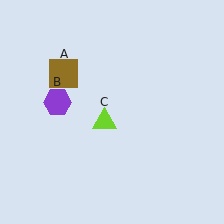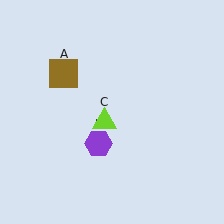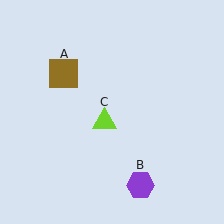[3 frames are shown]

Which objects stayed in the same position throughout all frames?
Brown square (object A) and lime triangle (object C) remained stationary.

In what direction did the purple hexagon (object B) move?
The purple hexagon (object B) moved down and to the right.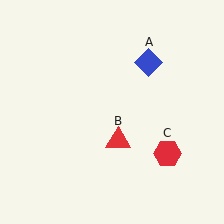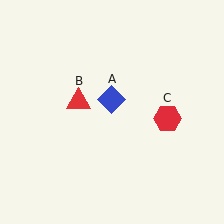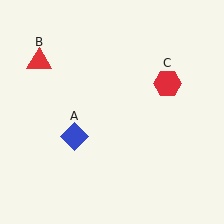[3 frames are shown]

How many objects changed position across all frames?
3 objects changed position: blue diamond (object A), red triangle (object B), red hexagon (object C).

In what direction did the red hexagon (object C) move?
The red hexagon (object C) moved up.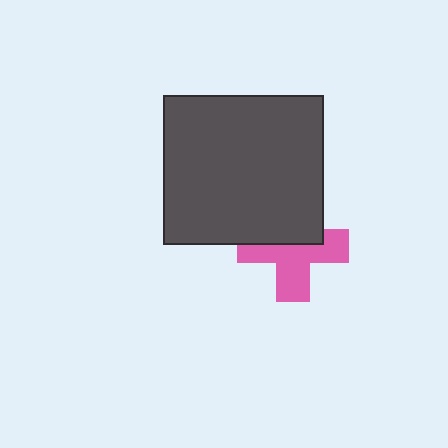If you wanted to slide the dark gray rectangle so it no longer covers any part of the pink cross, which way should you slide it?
Slide it up — that is the most direct way to separate the two shapes.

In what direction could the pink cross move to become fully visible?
The pink cross could move down. That would shift it out from behind the dark gray rectangle entirely.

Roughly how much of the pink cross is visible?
About half of it is visible (roughly 58%).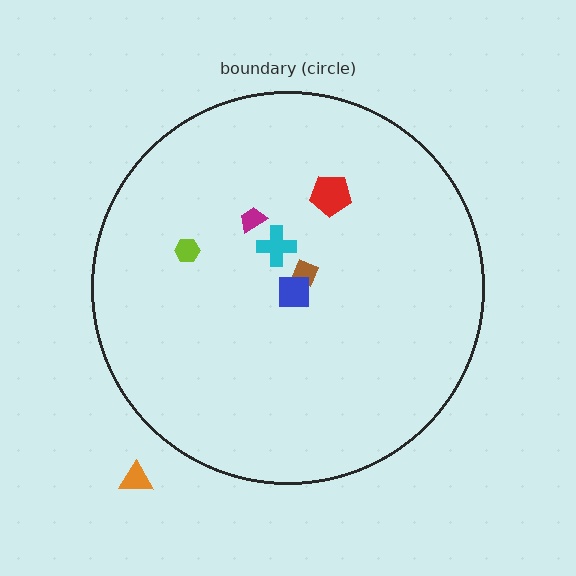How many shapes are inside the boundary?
6 inside, 1 outside.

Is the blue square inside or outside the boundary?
Inside.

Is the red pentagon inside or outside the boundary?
Inside.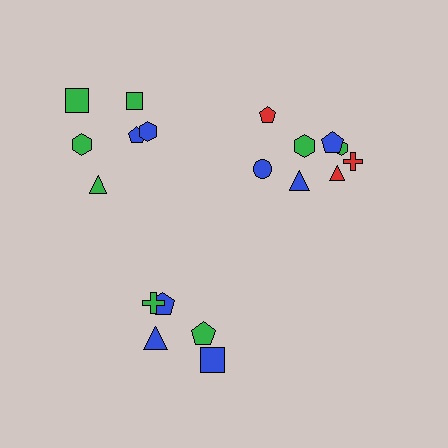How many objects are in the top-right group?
There are 8 objects.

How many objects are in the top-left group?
There are 6 objects.